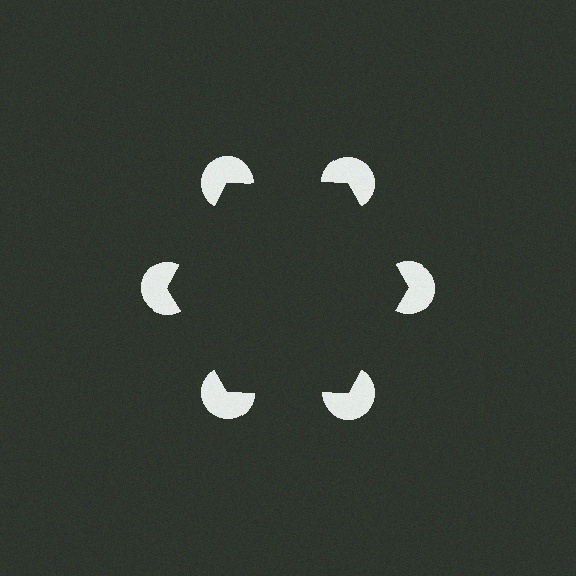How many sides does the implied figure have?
6 sides.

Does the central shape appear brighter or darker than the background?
It typically appears slightly darker than the background, even though no actual brightness change is drawn.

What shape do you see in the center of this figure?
An illusory hexagon — its edges are inferred from the aligned wedge cuts in the pac-man discs, not physically drawn.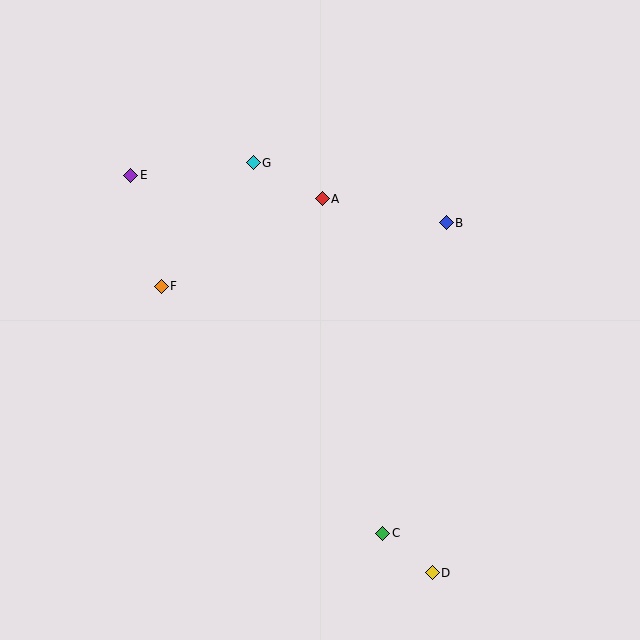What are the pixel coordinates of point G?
Point G is at (253, 163).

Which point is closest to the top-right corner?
Point B is closest to the top-right corner.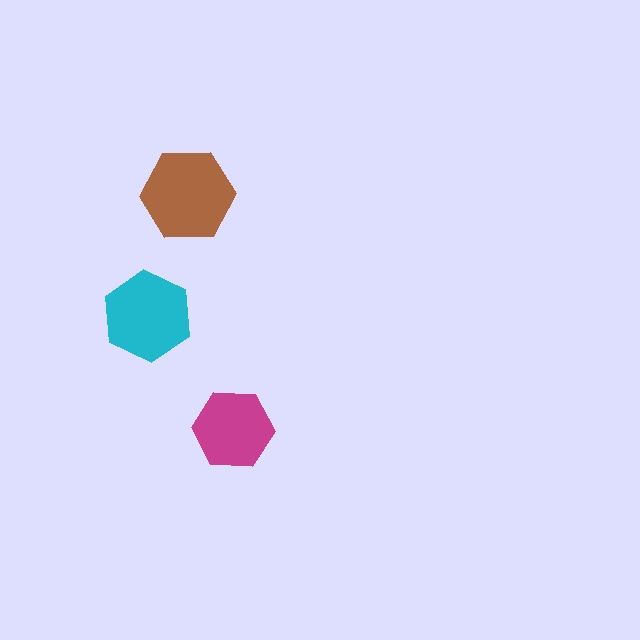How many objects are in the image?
There are 3 objects in the image.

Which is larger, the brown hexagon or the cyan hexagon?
The brown one.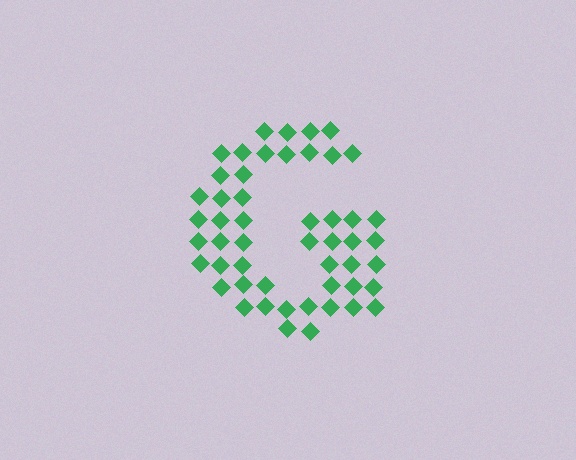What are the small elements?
The small elements are diamonds.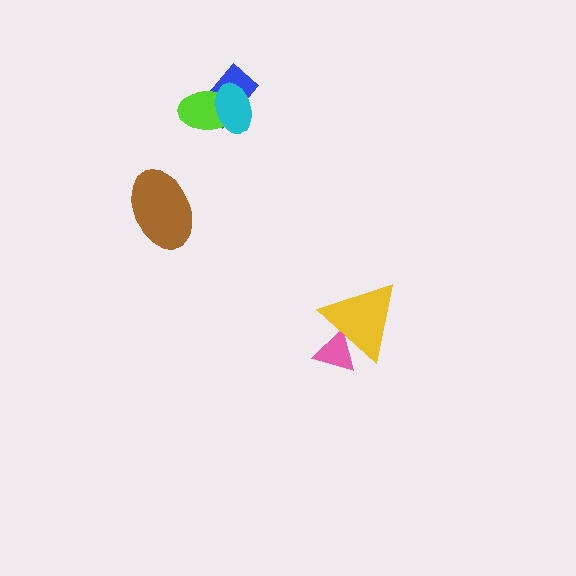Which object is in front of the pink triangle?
The yellow triangle is in front of the pink triangle.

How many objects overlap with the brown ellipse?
0 objects overlap with the brown ellipse.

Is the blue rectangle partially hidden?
Yes, it is partially covered by another shape.